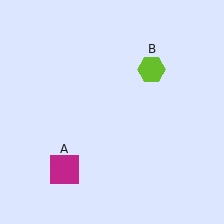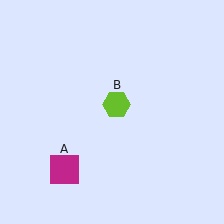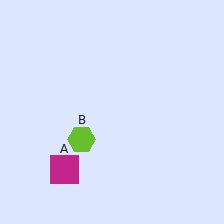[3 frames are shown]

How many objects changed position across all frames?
1 object changed position: lime hexagon (object B).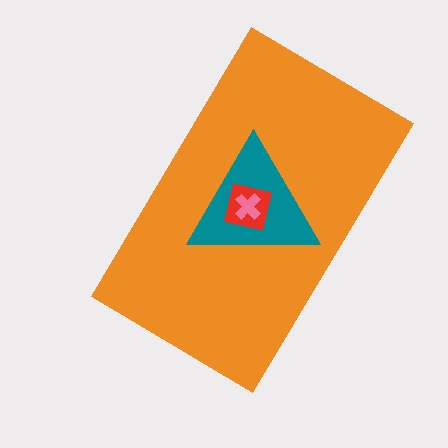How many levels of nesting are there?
4.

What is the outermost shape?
The orange rectangle.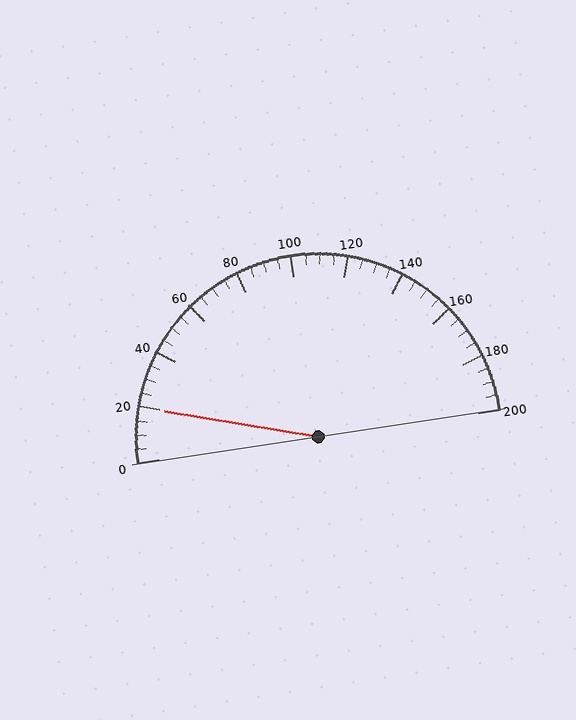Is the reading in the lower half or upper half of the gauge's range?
The reading is in the lower half of the range (0 to 200).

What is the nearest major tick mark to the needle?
The nearest major tick mark is 20.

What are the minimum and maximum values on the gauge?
The gauge ranges from 0 to 200.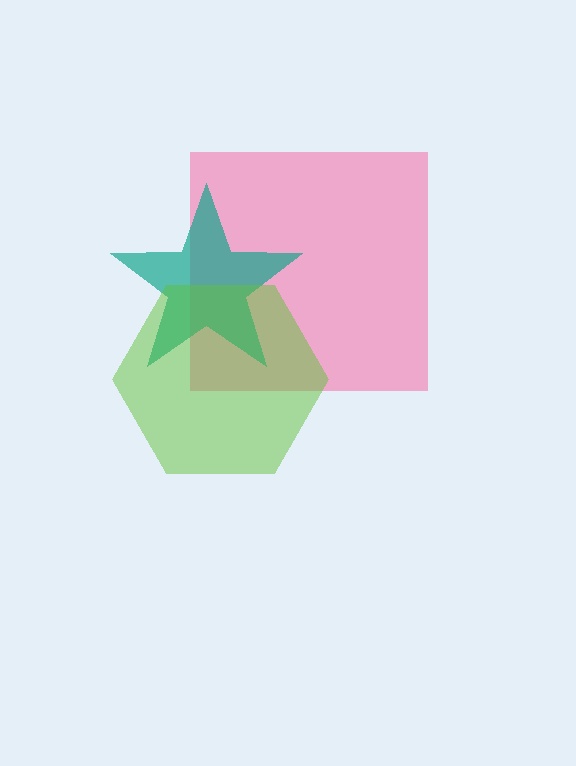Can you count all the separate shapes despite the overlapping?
Yes, there are 3 separate shapes.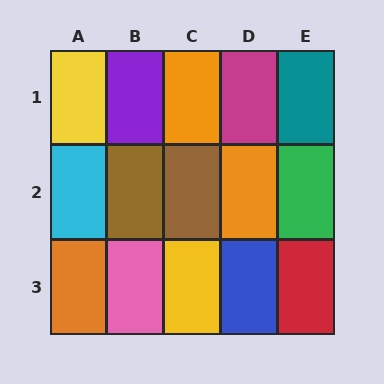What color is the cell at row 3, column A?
Orange.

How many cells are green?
1 cell is green.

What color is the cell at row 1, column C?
Orange.